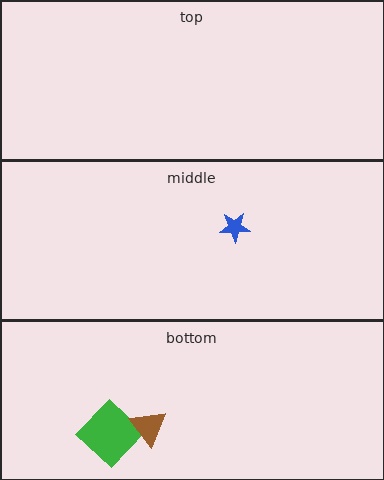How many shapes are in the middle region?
1.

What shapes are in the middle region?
The blue star.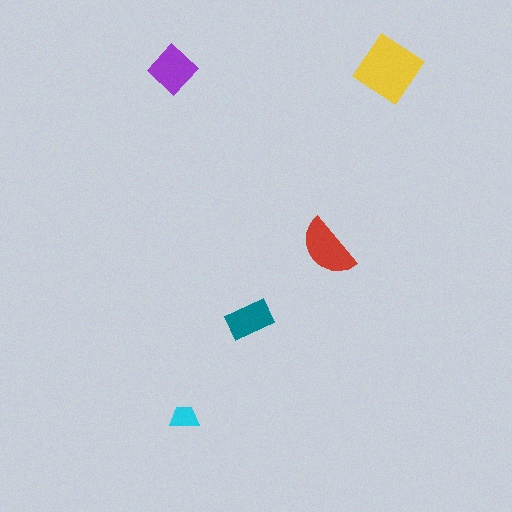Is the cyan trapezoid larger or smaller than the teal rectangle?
Smaller.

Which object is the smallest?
The cyan trapezoid.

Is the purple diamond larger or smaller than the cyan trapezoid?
Larger.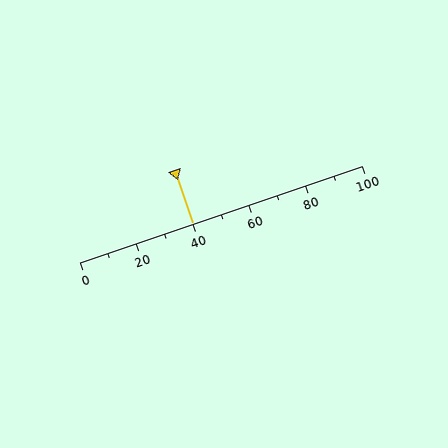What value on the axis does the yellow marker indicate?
The marker indicates approximately 40.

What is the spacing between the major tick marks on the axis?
The major ticks are spaced 20 apart.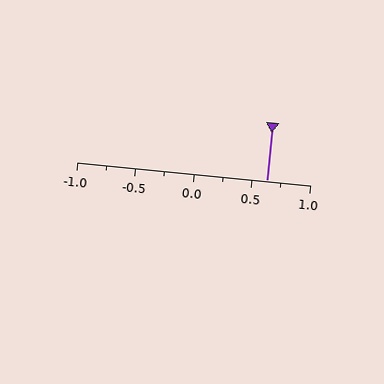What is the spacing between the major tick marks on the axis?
The major ticks are spaced 0.5 apart.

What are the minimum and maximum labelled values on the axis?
The axis runs from -1.0 to 1.0.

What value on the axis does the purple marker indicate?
The marker indicates approximately 0.62.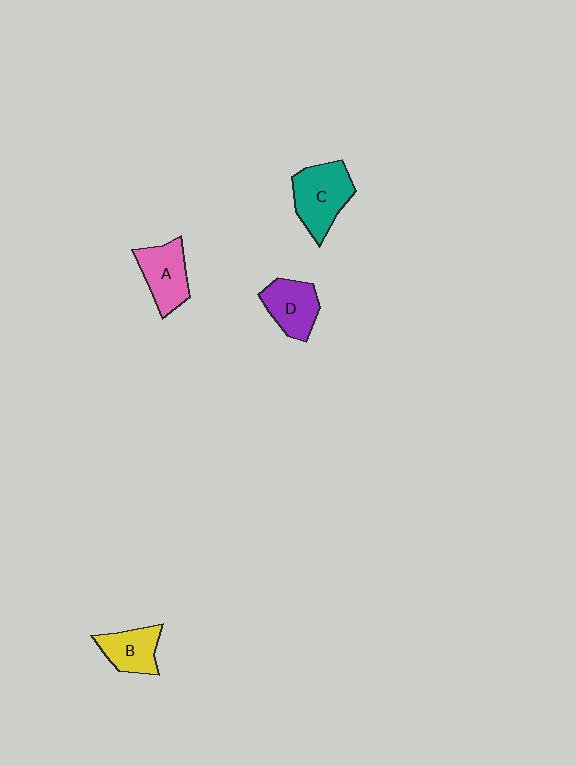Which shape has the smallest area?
Shape B (yellow).